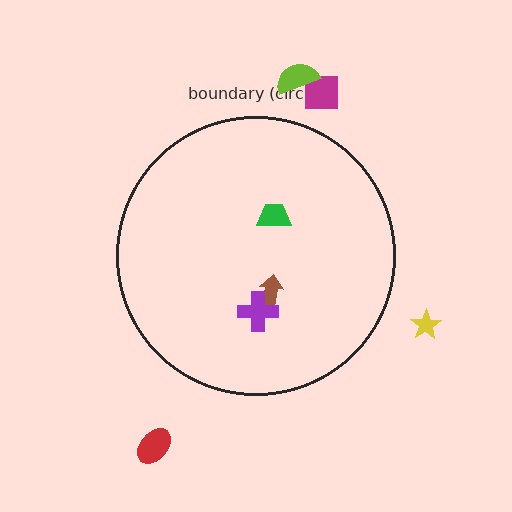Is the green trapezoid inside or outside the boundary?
Inside.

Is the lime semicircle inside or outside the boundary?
Outside.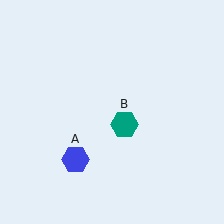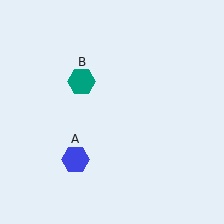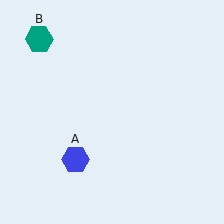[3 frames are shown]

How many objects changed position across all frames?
1 object changed position: teal hexagon (object B).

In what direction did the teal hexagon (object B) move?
The teal hexagon (object B) moved up and to the left.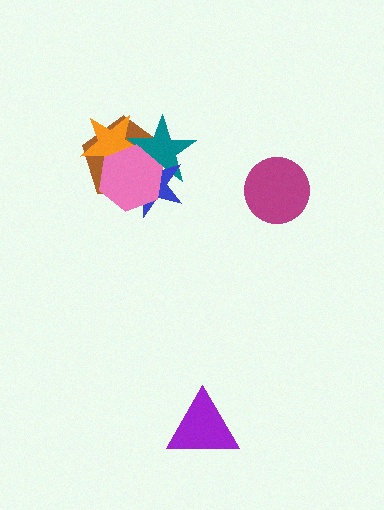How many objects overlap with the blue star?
4 objects overlap with the blue star.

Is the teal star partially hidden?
Yes, it is partially covered by another shape.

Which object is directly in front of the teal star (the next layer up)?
The orange star is directly in front of the teal star.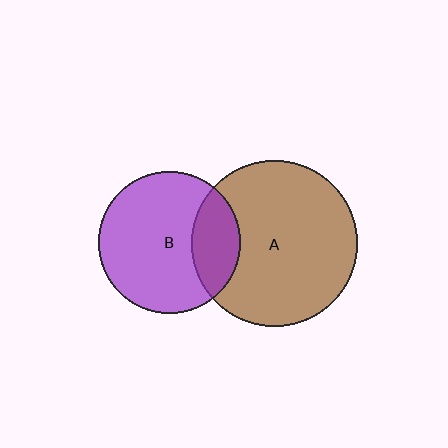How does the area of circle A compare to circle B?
Approximately 1.4 times.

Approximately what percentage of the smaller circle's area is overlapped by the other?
Approximately 25%.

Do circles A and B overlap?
Yes.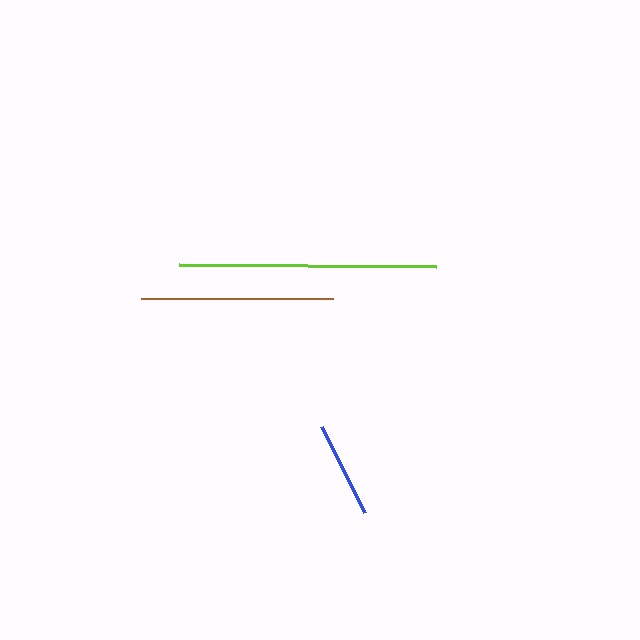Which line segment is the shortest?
The blue line is the shortest at approximately 96 pixels.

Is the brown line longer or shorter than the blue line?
The brown line is longer than the blue line.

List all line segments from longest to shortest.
From longest to shortest: lime, brown, blue.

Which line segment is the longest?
The lime line is the longest at approximately 257 pixels.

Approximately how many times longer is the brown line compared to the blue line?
The brown line is approximately 2.0 times the length of the blue line.